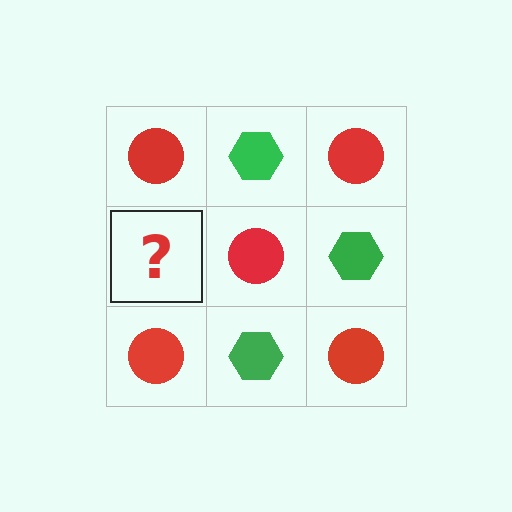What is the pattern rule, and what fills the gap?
The rule is that it alternates red circle and green hexagon in a checkerboard pattern. The gap should be filled with a green hexagon.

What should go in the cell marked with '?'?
The missing cell should contain a green hexagon.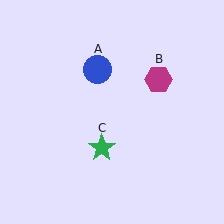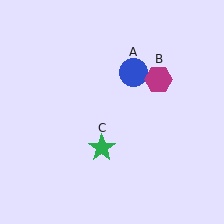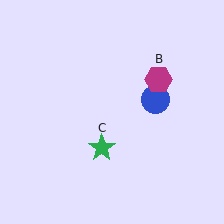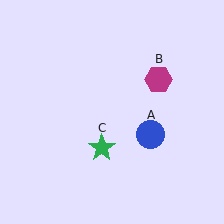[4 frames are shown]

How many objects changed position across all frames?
1 object changed position: blue circle (object A).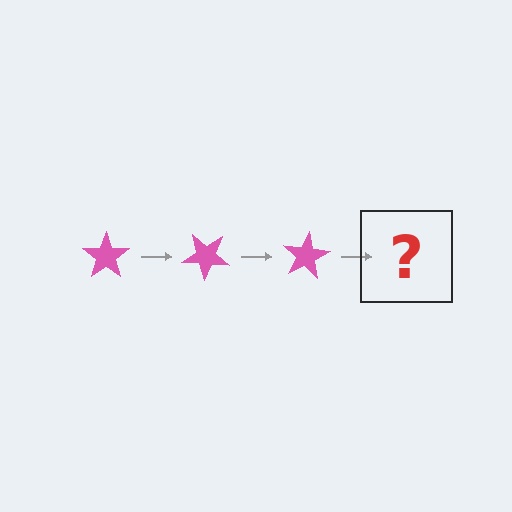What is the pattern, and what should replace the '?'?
The pattern is that the star rotates 40 degrees each step. The '?' should be a pink star rotated 120 degrees.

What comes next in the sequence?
The next element should be a pink star rotated 120 degrees.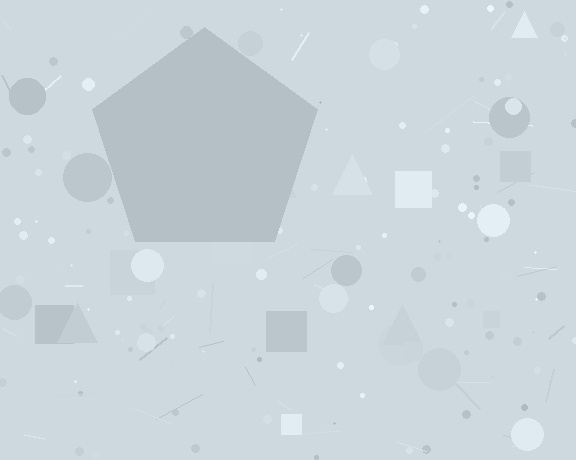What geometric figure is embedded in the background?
A pentagon is embedded in the background.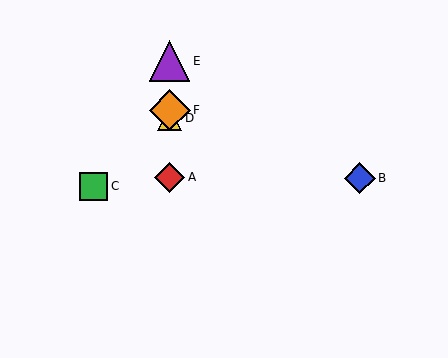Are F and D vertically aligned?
Yes, both are at x≈170.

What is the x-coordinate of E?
Object E is at x≈170.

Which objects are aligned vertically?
Objects A, D, E, F are aligned vertically.